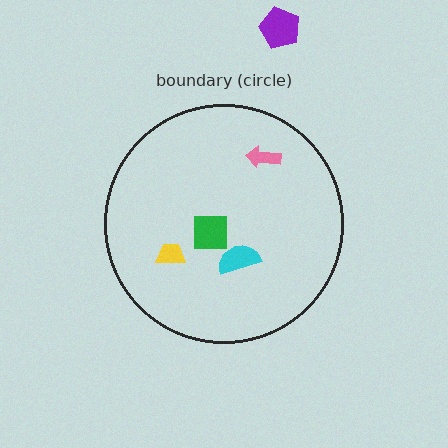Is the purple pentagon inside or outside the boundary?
Outside.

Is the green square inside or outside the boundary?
Inside.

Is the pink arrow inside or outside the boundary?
Inside.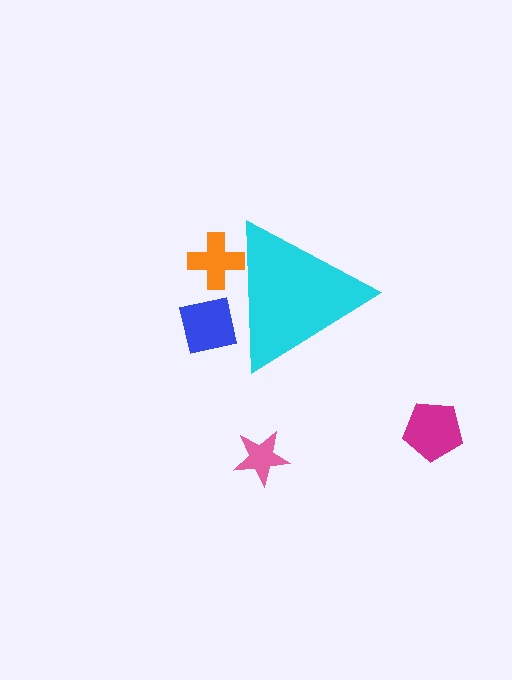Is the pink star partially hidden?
No, the pink star is fully visible.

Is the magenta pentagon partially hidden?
No, the magenta pentagon is fully visible.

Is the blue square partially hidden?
Yes, the blue square is partially hidden behind the cyan triangle.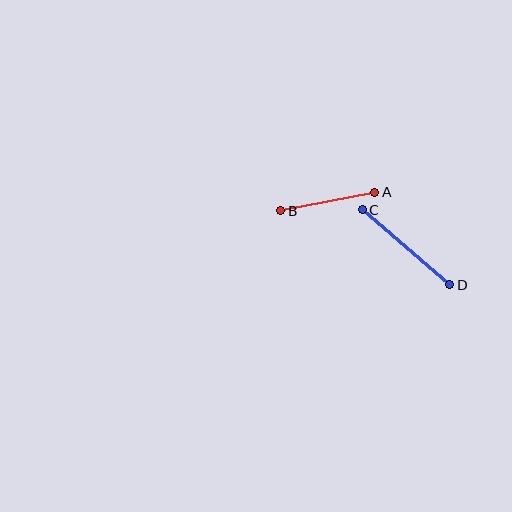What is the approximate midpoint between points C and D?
The midpoint is at approximately (406, 247) pixels.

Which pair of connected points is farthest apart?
Points C and D are farthest apart.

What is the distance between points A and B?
The distance is approximately 96 pixels.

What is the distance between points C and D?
The distance is approximately 115 pixels.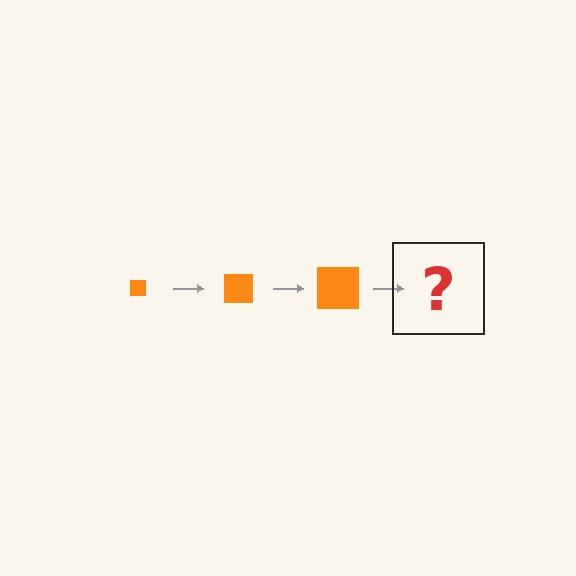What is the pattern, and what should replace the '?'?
The pattern is that the square gets progressively larger each step. The '?' should be an orange square, larger than the previous one.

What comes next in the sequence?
The next element should be an orange square, larger than the previous one.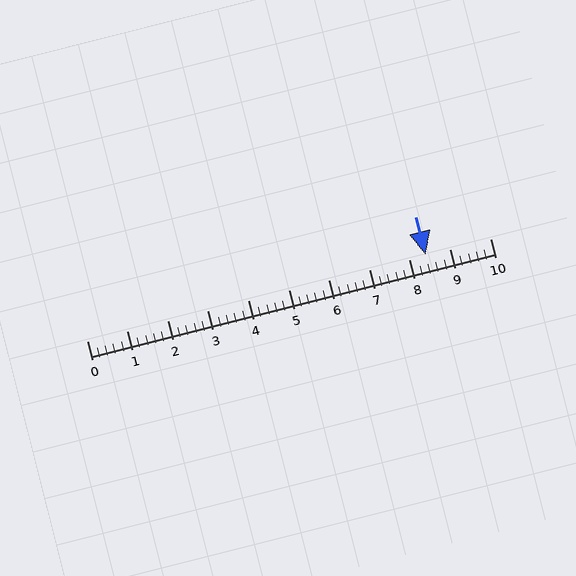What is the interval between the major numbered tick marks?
The major tick marks are spaced 1 units apart.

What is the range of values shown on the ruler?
The ruler shows values from 0 to 10.